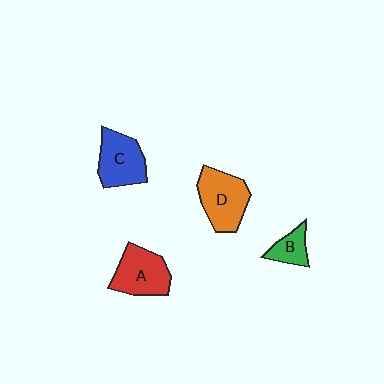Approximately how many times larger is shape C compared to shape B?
Approximately 1.9 times.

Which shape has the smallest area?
Shape B (green).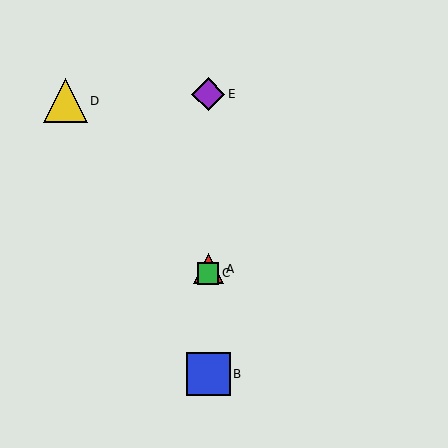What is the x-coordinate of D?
Object D is at x≈65.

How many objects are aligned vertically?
4 objects (A, B, C, E) are aligned vertically.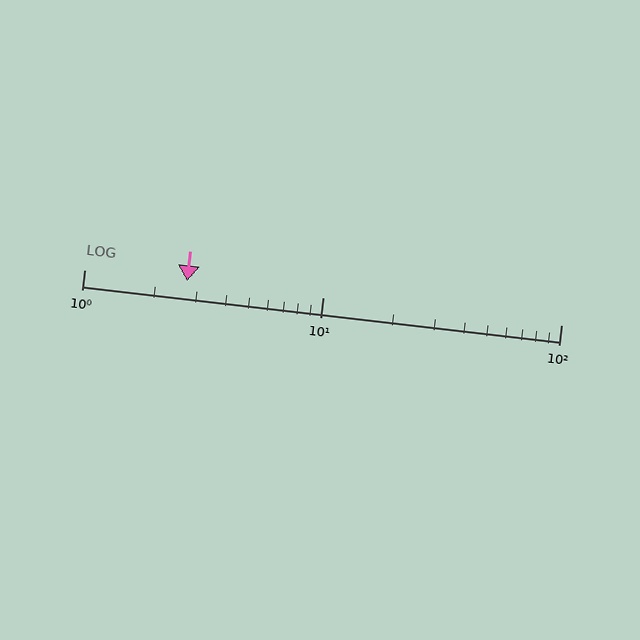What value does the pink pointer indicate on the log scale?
The pointer indicates approximately 2.7.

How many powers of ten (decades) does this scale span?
The scale spans 2 decades, from 1 to 100.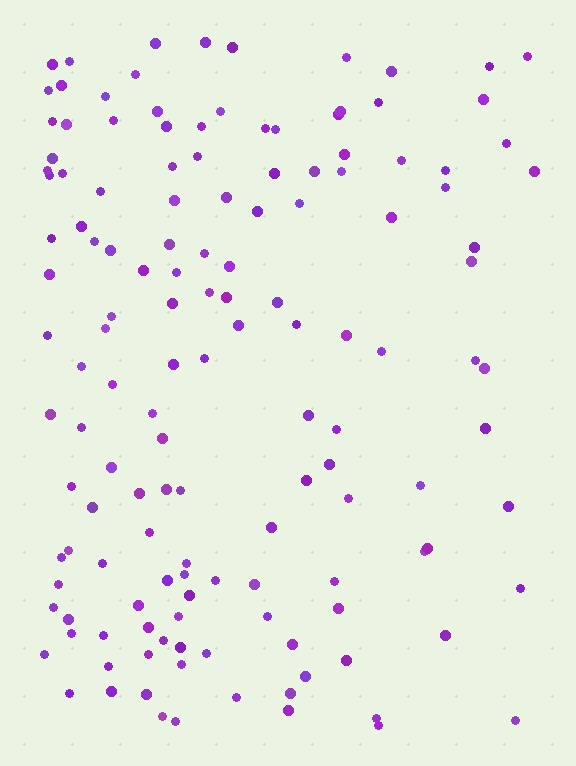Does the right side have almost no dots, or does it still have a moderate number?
Still a moderate number, just noticeably fewer than the left.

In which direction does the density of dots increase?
From right to left, with the left side densest.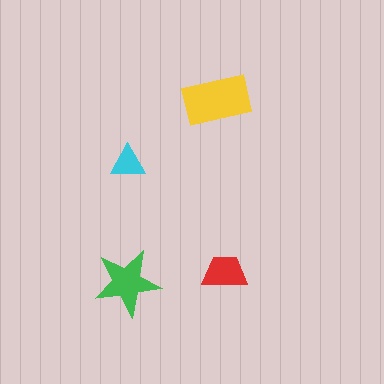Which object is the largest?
The yellow rectangle.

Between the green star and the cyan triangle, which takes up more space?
The green star.